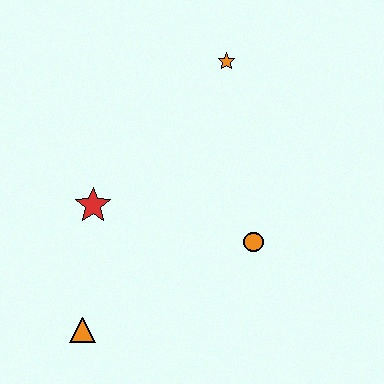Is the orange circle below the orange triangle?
No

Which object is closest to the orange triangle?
The red star is closest to the orange triangle.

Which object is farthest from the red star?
The orange star is farthest from the red star.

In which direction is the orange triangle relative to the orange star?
The orange triangle is below the orange star.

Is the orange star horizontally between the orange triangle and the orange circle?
Yes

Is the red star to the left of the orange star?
Yes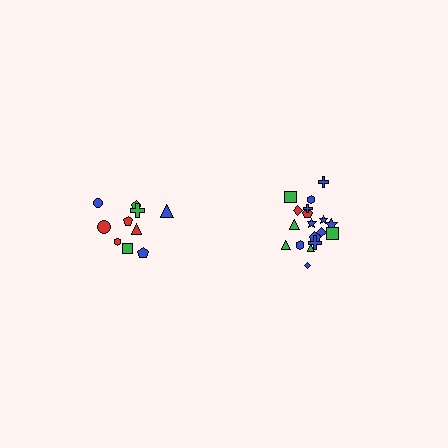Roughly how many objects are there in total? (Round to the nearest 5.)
Roughly 30 objects in total.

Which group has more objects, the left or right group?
The right group.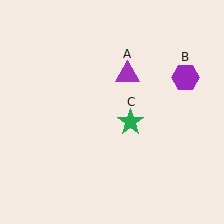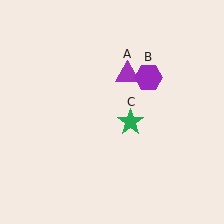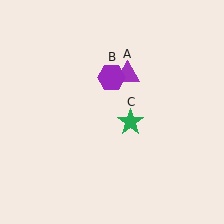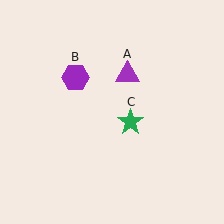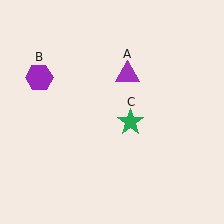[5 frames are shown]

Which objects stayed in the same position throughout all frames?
Purple triangle (object A) and green star (object C) remained stationary.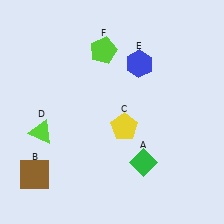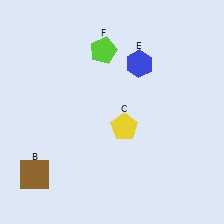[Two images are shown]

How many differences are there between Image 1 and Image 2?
There are 2 differences between the two images.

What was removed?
The green diamond (A), the lime triangle (D) were removed in Image 2.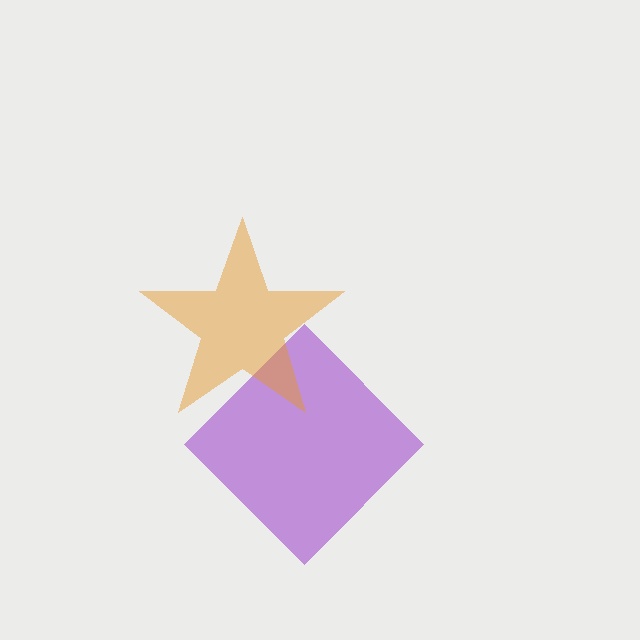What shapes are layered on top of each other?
The layered shapes are: a purple diamond, an orange star.